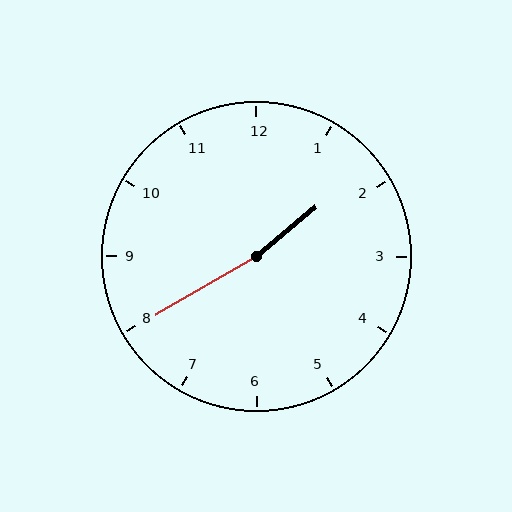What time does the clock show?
1:40.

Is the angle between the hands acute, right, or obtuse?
It is obtuse.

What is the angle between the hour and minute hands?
Approximately 170 degrees.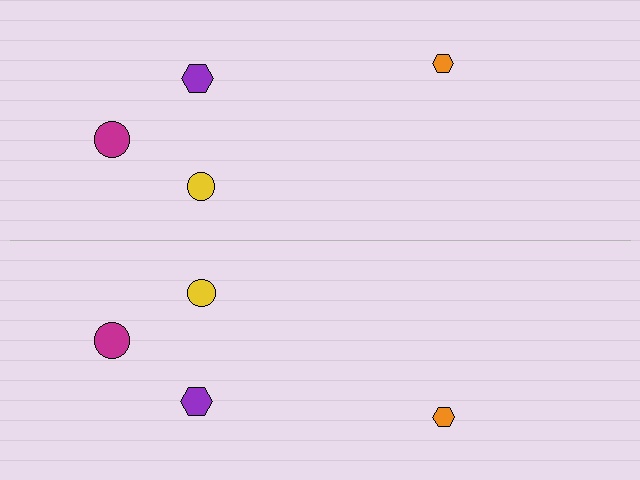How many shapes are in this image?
There are 8 shapes in this image.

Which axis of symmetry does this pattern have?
The pattern has a horizontal axis of symmetry running through the center of the image.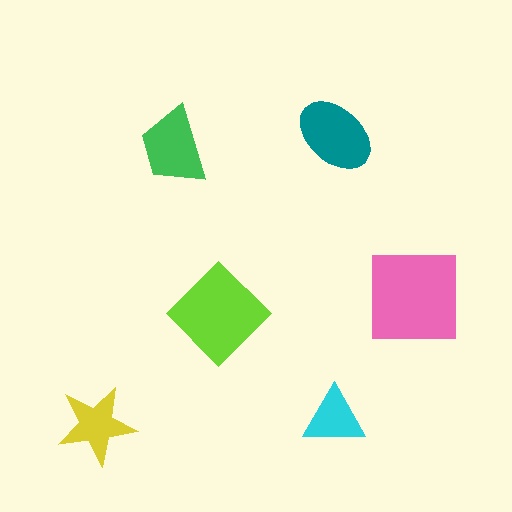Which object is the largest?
The pink square.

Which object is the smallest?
The cyan triangle.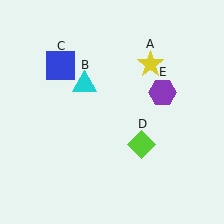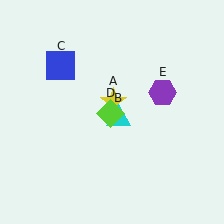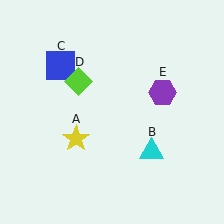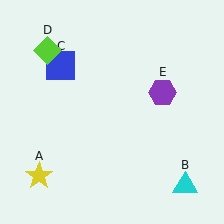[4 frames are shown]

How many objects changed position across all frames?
3 objects changed position: yellow star (object A), cyan triangle (object B), lime diamond (object D).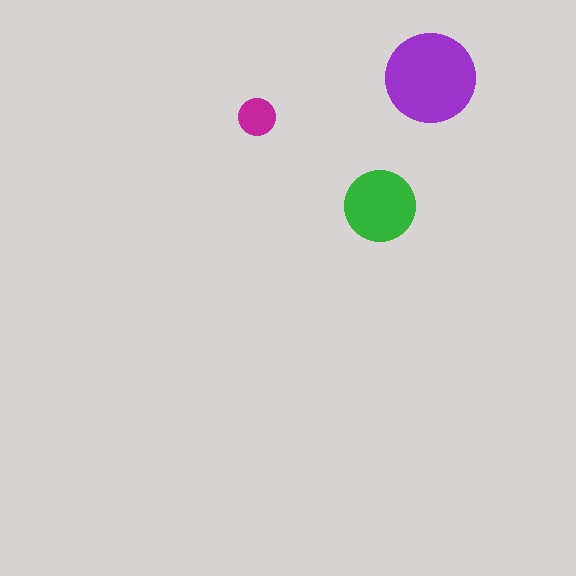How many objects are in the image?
There are 3 objects in the image.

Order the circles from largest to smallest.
the purple one, the green one, the magenta one.